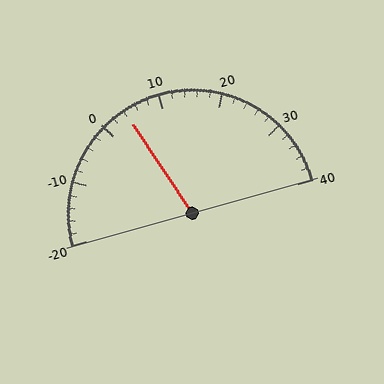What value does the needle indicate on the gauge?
The needle indicates approximately 4.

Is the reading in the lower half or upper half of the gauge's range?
The reading is in the lower half of the range (-20 to 40).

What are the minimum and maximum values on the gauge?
The gauge ranges from -20 to 40.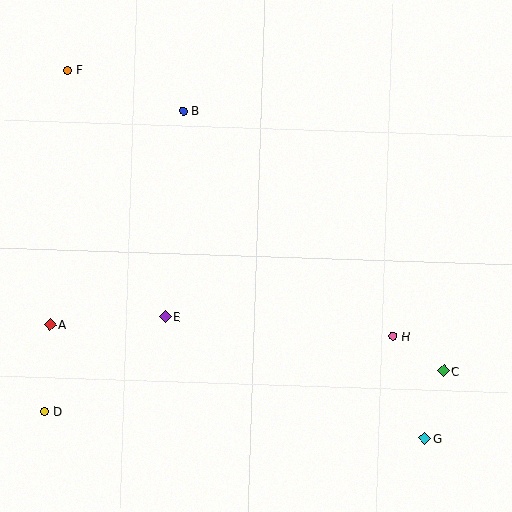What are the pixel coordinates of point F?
Point F is at (68, 70).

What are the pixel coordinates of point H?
Point H is at (393, 336).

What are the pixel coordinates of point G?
Point G is at (425, 438).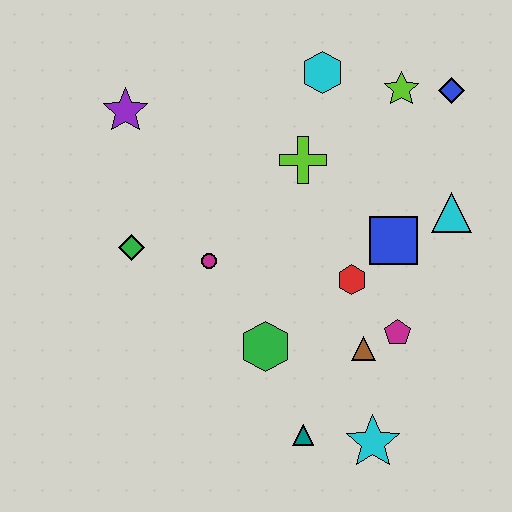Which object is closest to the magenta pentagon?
The brown triangle is closest to the magenta pentagon.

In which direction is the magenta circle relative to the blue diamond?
The magenta circle is to the left of the blue diamond.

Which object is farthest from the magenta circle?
The blue diamond is farthest from the magenta circle.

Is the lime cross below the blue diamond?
Yes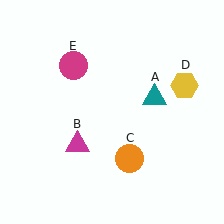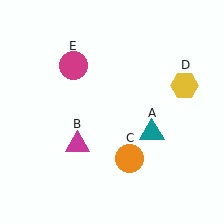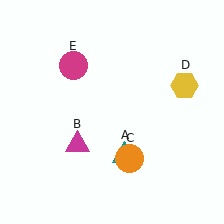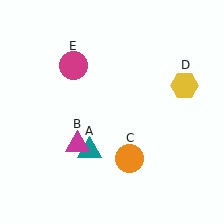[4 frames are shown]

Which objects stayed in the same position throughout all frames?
Magenta triangle (object B) and orange circle (object C) and yellow hexagon (object D) and magenta circle (object E) remained stationary.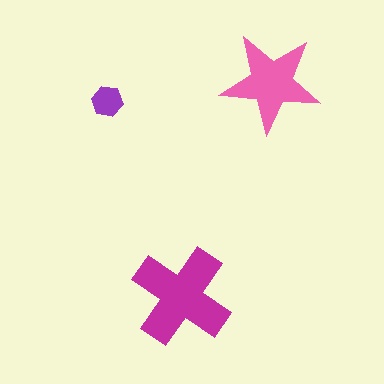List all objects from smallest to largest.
The purple hexagon, the pink star, the magenta cross.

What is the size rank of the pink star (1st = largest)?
2nd.